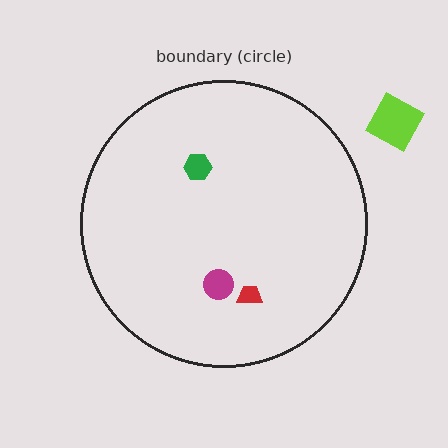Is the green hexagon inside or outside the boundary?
Inside.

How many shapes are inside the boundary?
3 inside, 1 outside.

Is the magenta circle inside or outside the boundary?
Inside.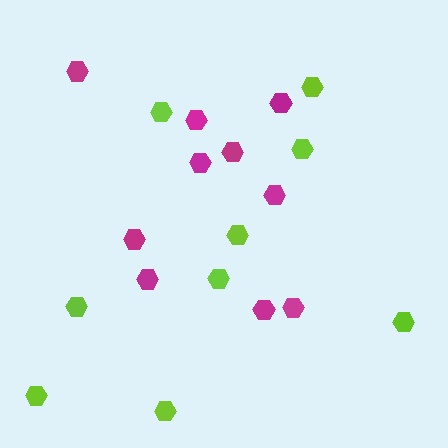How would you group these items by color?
There are 2 groups: one group of lime hexagons (9) and one group of magenta hexagons (10).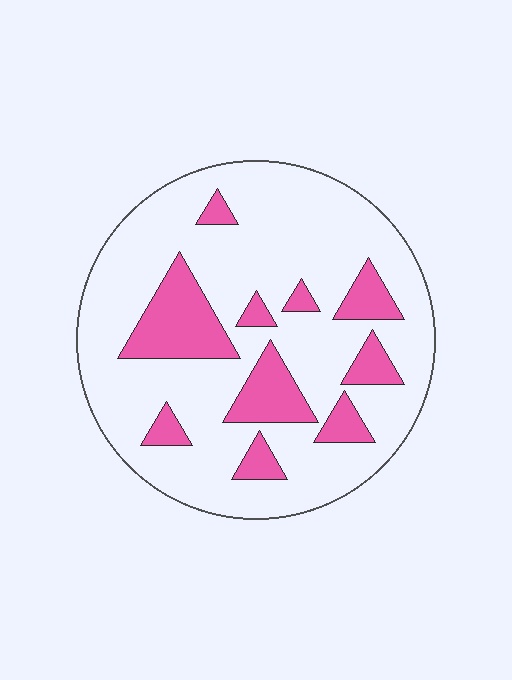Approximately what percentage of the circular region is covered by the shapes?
Approximately 20%.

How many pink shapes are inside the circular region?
10.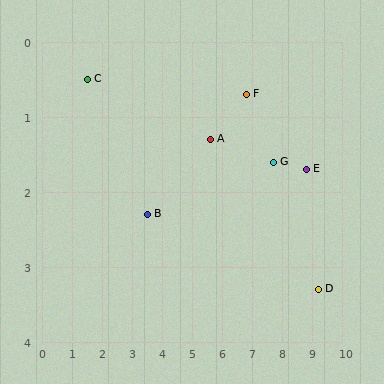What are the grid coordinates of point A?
Point A is at approximately (5.6, 1.3).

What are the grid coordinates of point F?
Point F is at approximately (6.8, 0.7).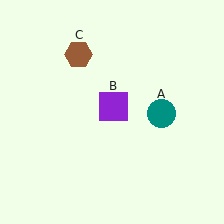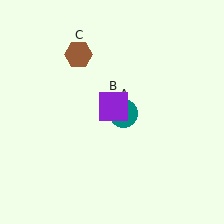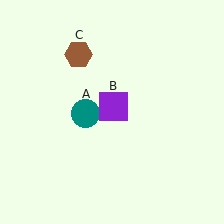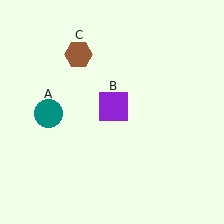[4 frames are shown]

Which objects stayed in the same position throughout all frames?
Purple square (object B) and brown hexagon (object C) remained stationary.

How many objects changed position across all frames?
1 object changed position: teal circle (object A).